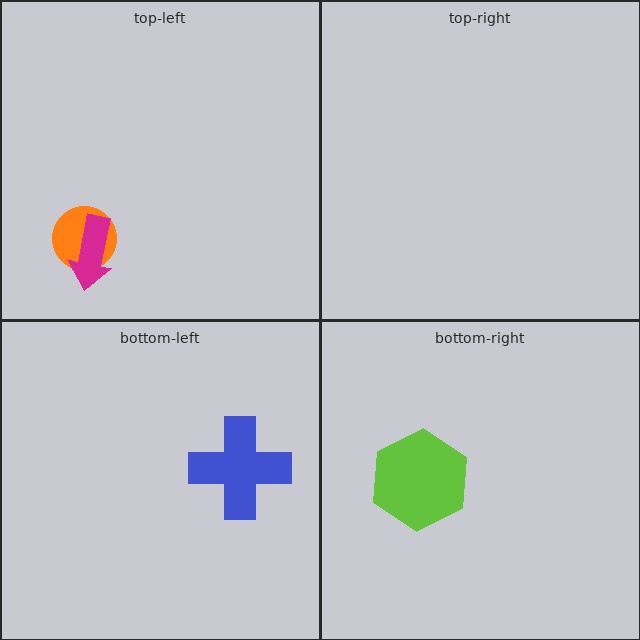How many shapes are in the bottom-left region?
1.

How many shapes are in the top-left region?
2.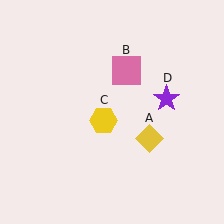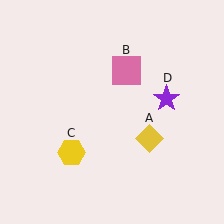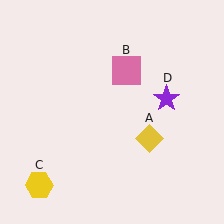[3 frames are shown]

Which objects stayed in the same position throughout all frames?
Yellow diamond (object A) and pink square (object B) and purple star (object D) remained stationary.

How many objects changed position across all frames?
1 object changed position: yellow hexagon (object C).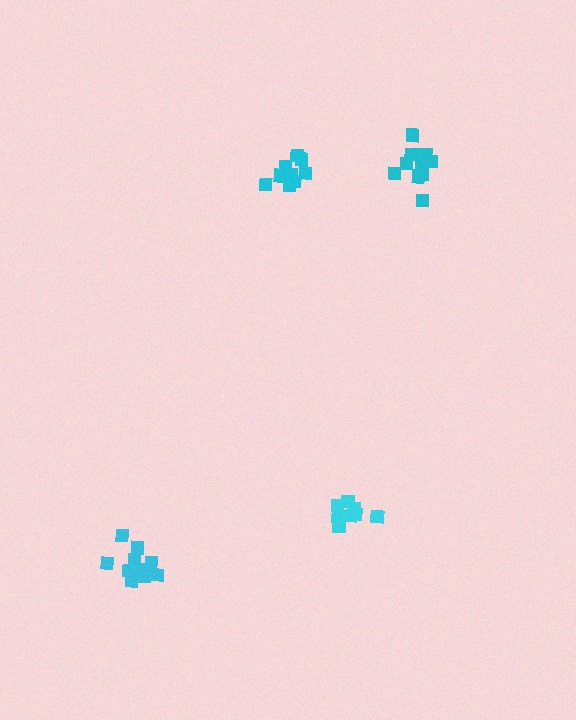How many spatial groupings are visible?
There are 4 spatial groupings.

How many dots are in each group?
Group 1: 11 dots, Group 2: 8 dots, Group 3: 12 dots, Group 4: 10 dots (41 total).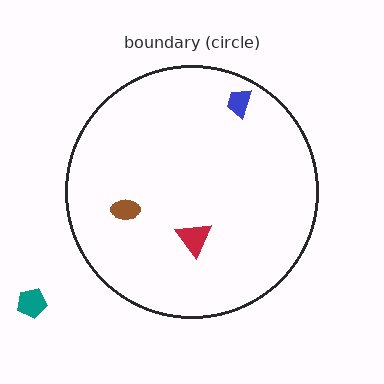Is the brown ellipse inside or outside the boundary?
Inside.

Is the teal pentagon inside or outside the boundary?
Outside.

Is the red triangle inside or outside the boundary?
Inside.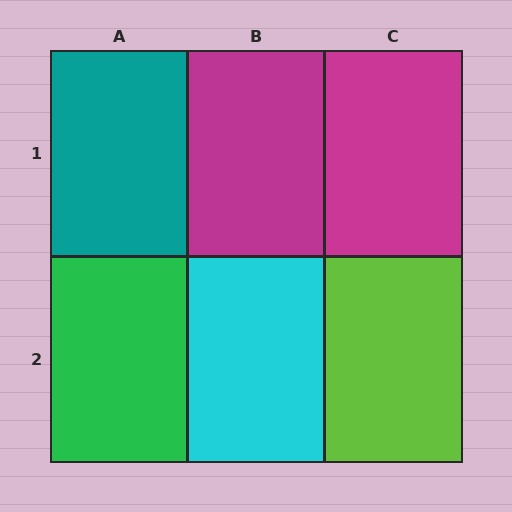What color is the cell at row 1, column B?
Magenta.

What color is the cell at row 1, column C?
Magenta.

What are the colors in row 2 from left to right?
Green, cyan, lime.